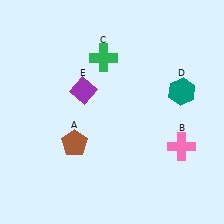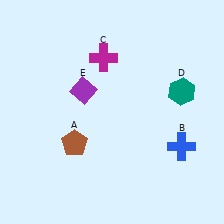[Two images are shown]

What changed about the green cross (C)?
In Image 1, C is green. In Image 2, it changed to magenta.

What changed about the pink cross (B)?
In Image 1, B is pink. In Image 2, it changed to blue.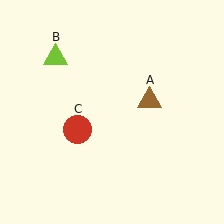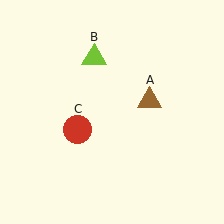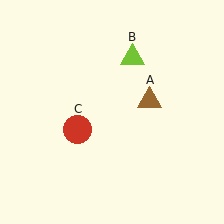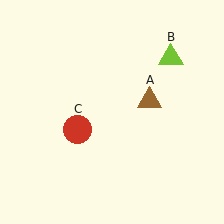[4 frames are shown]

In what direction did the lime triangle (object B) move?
The lime triangle (object B) moved right.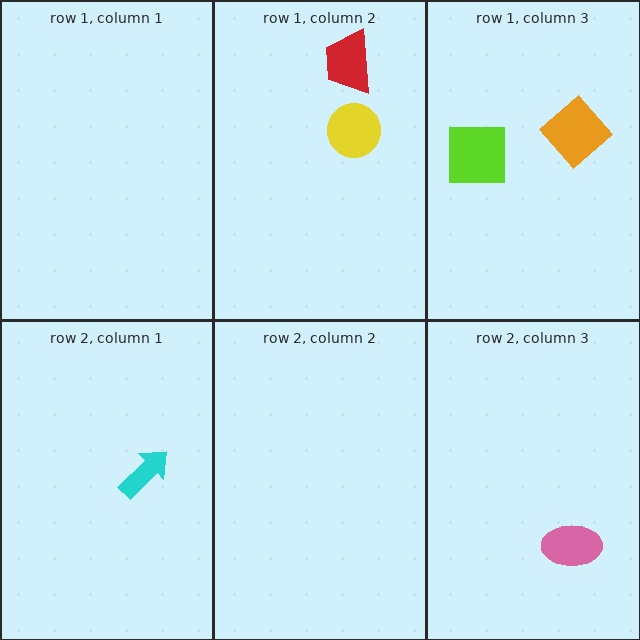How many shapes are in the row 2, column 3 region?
1.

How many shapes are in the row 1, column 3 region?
2.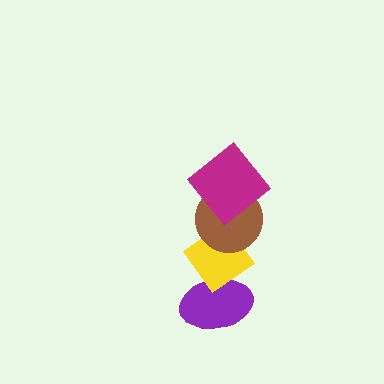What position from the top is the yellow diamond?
The yellow diamond is 3rd from the top.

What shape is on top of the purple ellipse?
The yellow diamond is on top of the purple ellipse.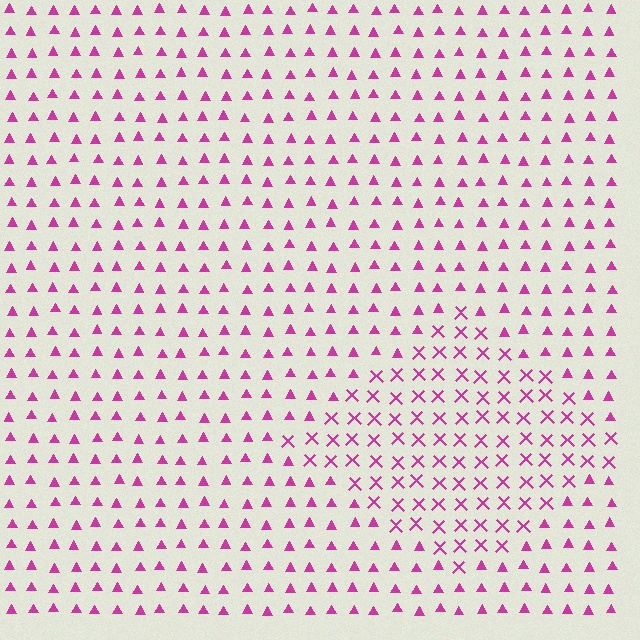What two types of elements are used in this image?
The image uses X marks inside the diamond region and triangles outside it.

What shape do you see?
I see a diamond.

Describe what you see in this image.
The image is filled with small magenta elements arranged in a uniform grid. A diamond-shaped region contains X marks, while the surrounding area contains triangles. The boundary is defined purely by the change in element shape.